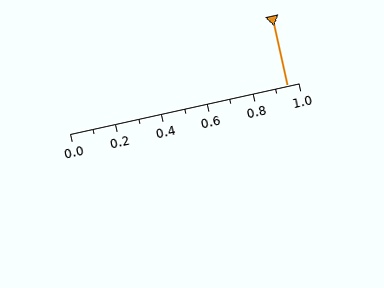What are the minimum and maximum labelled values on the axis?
The axis runs from 0.0 to 1.0.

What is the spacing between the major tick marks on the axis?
The major ticks are spaced 0.2 apart.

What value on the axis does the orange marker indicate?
The marker indicates approximately 0.95.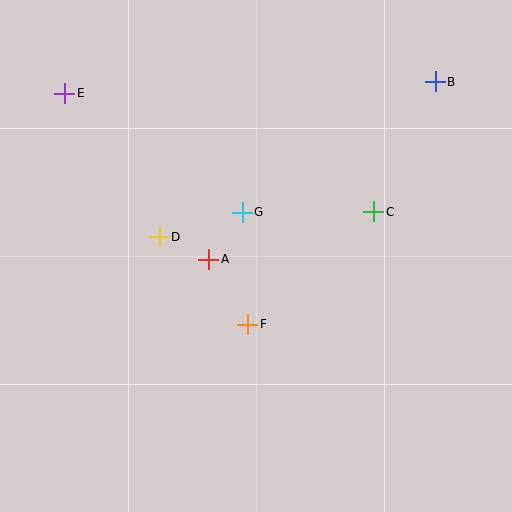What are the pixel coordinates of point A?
Point A is at (209, 259).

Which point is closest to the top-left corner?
Point E is closest to the top-left corner.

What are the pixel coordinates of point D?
Point D is at (159, 237).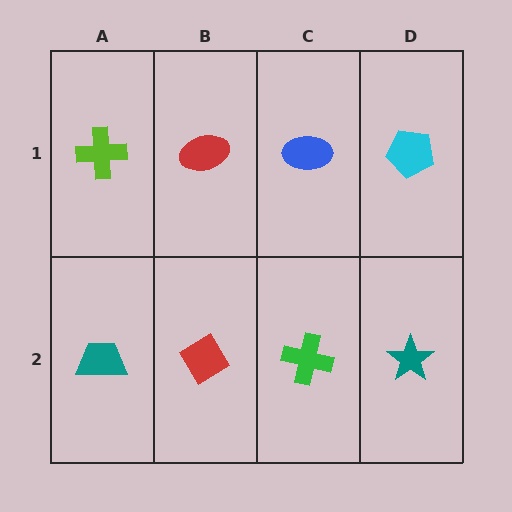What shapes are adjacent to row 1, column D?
A teal star (row 2, column D), a blue ellipse (row 1, column C).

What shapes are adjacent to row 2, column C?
A blue ellipse (row 1, column C), a red diamond (row 2, column B), a teal star (row 2, column D).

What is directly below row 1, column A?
A teal trapezoid.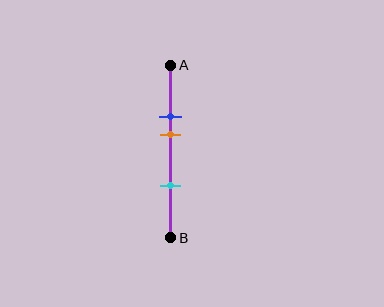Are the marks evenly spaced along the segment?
No, the marks are not evenly spaced.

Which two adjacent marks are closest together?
The blue and orange marks are the closest adjacent pair.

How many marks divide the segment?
There are 3 marks dividing the segment.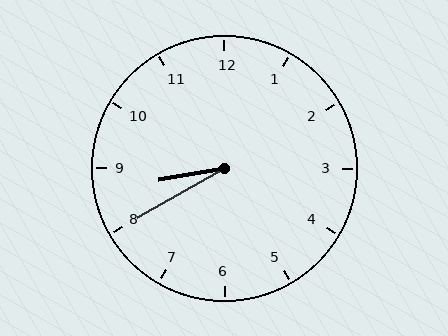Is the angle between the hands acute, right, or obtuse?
It is acute.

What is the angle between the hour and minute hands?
Approximately 20 degrees.